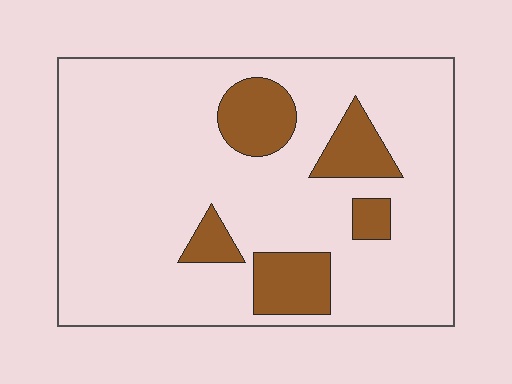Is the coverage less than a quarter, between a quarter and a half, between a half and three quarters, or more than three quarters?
Less than a quarter.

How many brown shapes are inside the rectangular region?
5.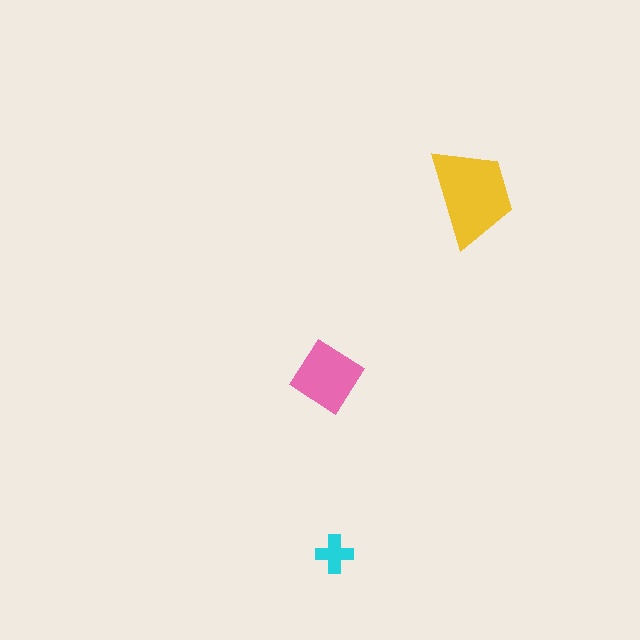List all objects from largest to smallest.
The yellow trapezoid, the pink diamond, the cyan cross.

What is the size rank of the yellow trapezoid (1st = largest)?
1st.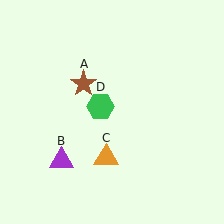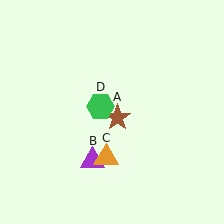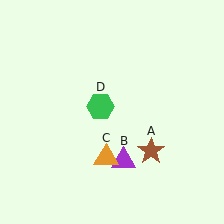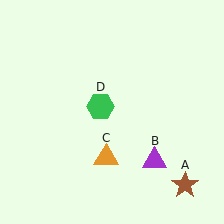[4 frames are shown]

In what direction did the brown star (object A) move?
The brown star (object A) moved down and to the right.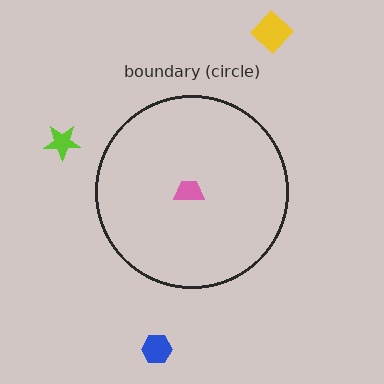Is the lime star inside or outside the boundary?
Outside.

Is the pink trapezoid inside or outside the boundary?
Inside.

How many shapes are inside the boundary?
1 inside, 3 outside.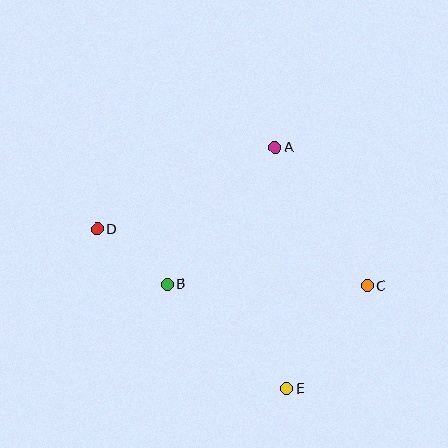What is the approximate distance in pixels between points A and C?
The distance between A and C is approximately 166 pixels.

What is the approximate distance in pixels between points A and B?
The distance between A and B is approximately 175 pixels.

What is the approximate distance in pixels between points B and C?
The distance between B and C is approximately 201 pixels.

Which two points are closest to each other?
Points B and D are closest to each other.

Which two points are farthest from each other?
Points C and D are farthest from each other.